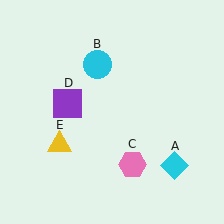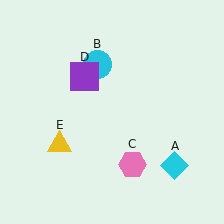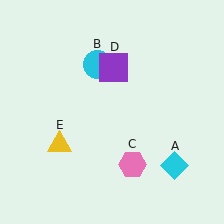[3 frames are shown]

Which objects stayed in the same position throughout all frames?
Cyan diamond (object A) and cyan circle (object B) and pink hexagon (object C) and yellow triangle (object E) remained stationary.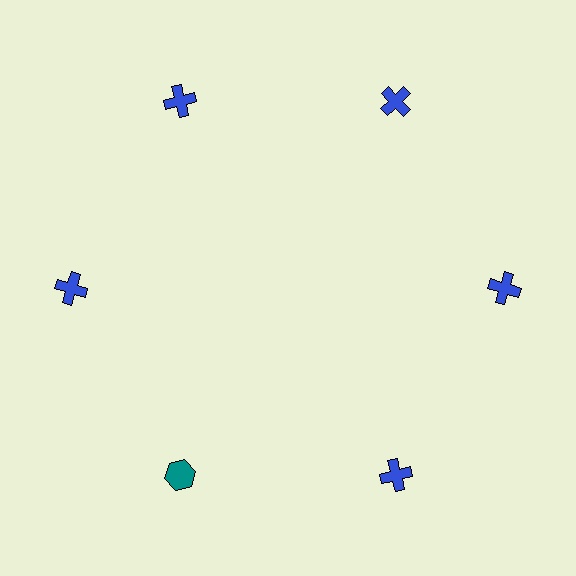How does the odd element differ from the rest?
It differs in both color (teal instead of blue) and shape (hexagon instead of cross).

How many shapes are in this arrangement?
There are 6 shapes arranged in a ring pattern.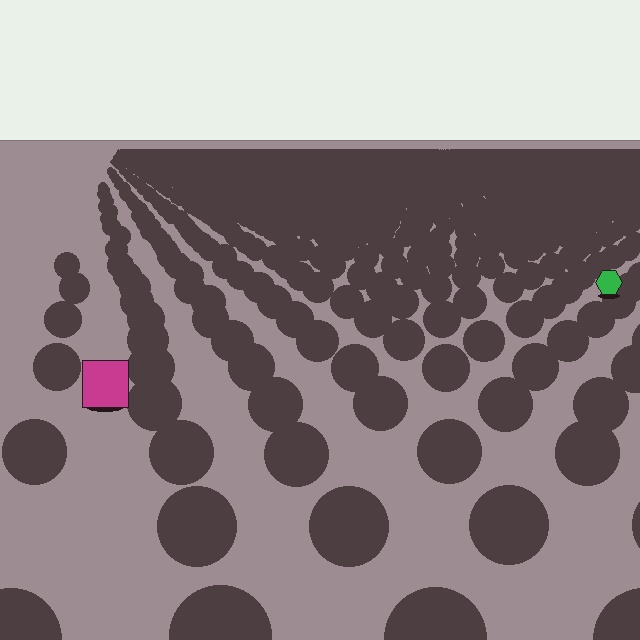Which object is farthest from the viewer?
The green hexagon is farthest from the viewer. It appears smaller and the ground texture around it is denser.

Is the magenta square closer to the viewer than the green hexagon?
Yes. The magenta square is closer — you can tell from the texture gradient: the ground texture is coarser near it.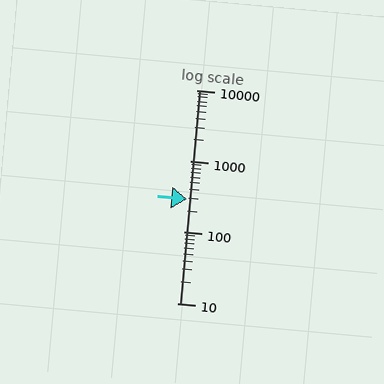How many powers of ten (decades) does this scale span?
The scale spans 3 decades, from 10 to 10000.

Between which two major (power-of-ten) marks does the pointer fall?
The pointer is between 100 and 1000.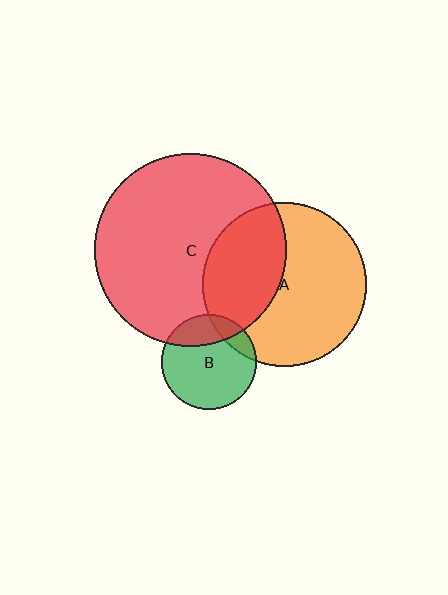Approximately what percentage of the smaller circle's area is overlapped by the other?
Approximately 25%.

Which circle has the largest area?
Circle C (red).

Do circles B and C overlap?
Yes.